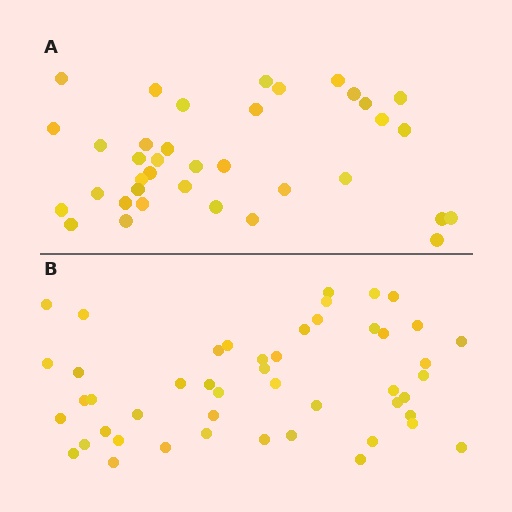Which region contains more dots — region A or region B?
Region B (the bottom region) has more dots.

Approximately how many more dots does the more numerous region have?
Region B has roughly 12 or so more dots than region A.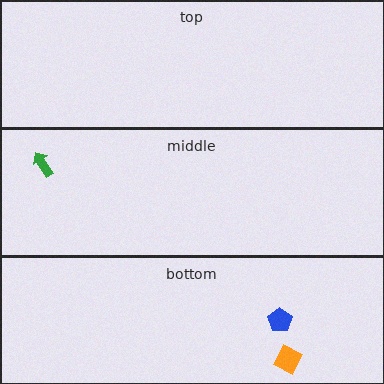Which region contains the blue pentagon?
The bottom region.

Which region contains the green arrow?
The middle region.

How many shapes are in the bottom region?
2.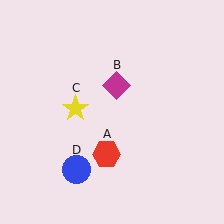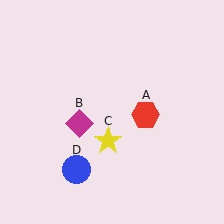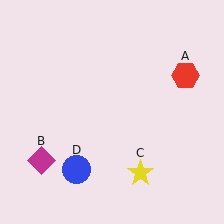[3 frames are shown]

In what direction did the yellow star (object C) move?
The yellow star (object C) moved down and to the right.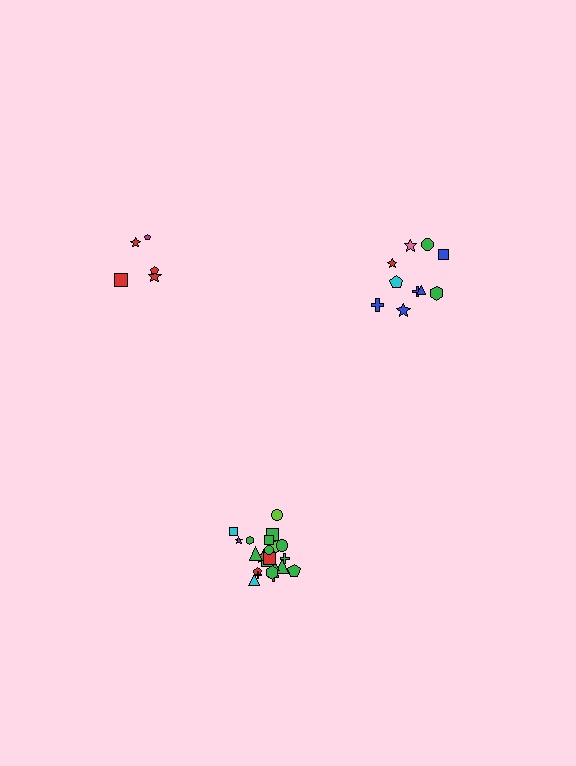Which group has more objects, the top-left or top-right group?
The top-right group.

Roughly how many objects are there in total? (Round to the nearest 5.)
Roughly 35 objects in total.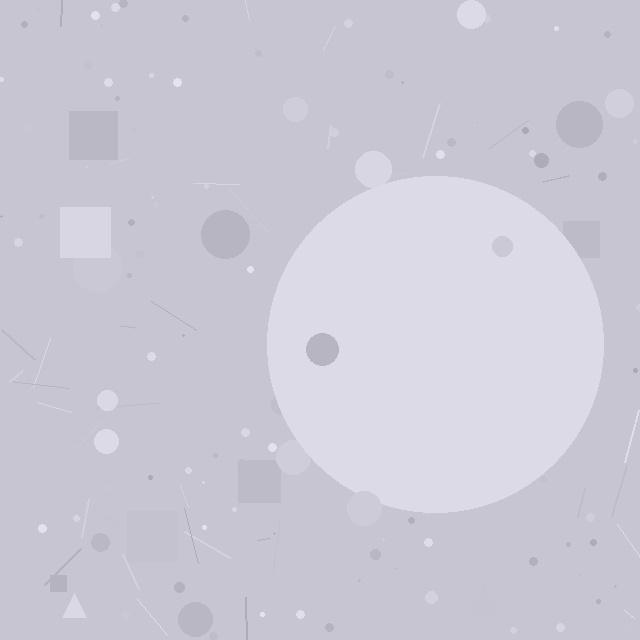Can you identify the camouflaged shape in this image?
The camouflaged shape is a circle.